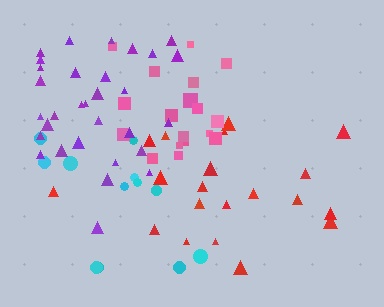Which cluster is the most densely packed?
Pink.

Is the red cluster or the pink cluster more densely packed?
Pink.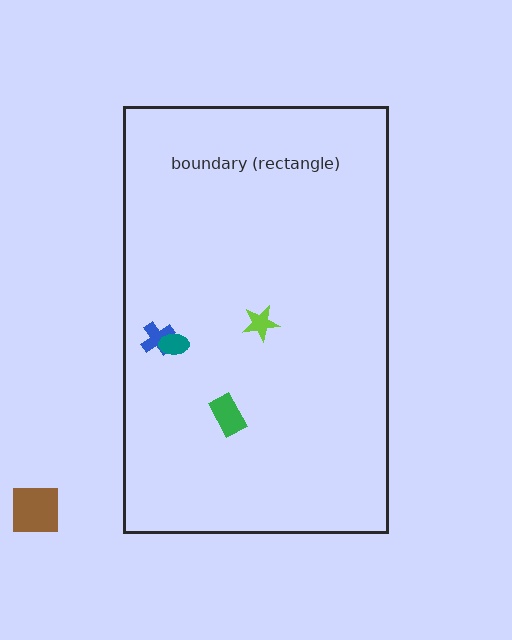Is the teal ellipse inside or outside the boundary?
Inside.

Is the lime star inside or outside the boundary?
Inside.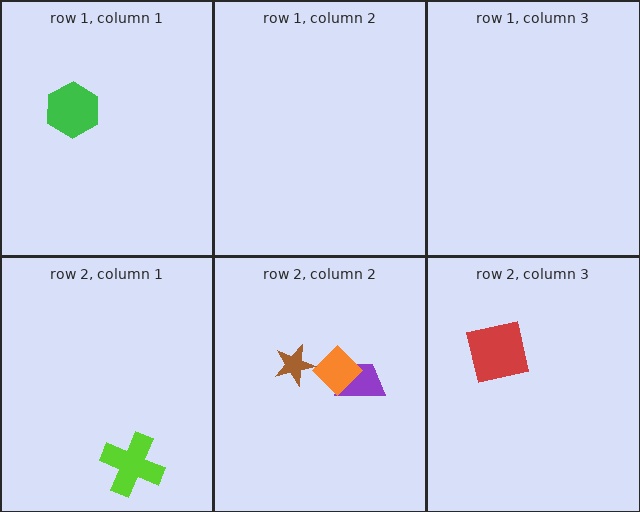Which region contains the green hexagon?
The row 1, column 1 region.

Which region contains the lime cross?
The row 2, column 1 region.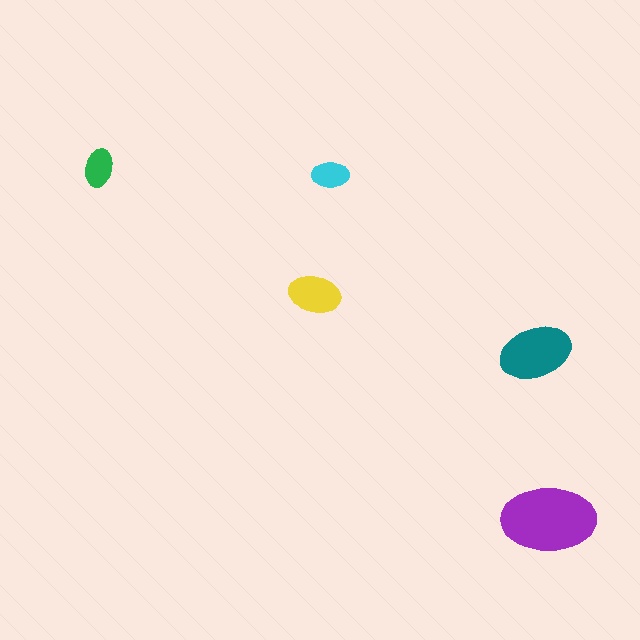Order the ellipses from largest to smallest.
the purple one, the teal one, the yellow one, the green one, the cyan one.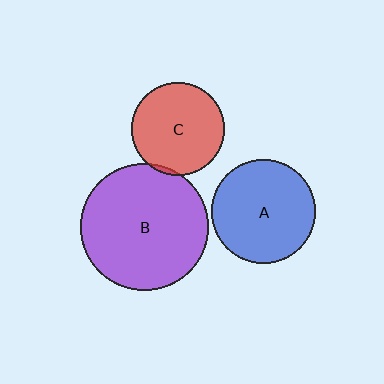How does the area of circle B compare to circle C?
Approximately 1.9 times.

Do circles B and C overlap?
Yes.